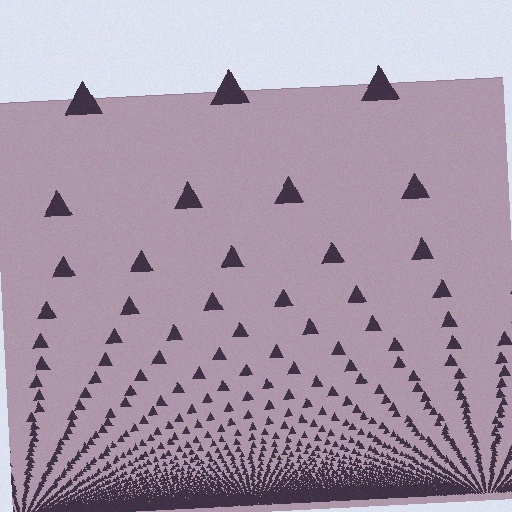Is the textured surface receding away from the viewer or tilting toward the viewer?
The surface appears to tilt toward the viewer. Texture elements get larger and sparser toward the top.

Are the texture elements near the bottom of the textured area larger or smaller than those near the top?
Smaller. The gradient is inverted — elements near the bottom are smaller and denser.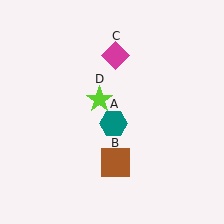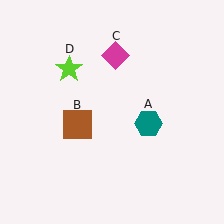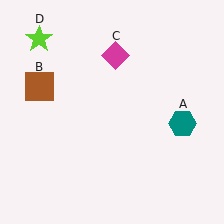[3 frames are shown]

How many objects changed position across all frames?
3 objects changed position: teal hexagon (object A), brown square (object B), lime star (object D).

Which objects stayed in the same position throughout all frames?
Magenta diamond (object C) remained stationary.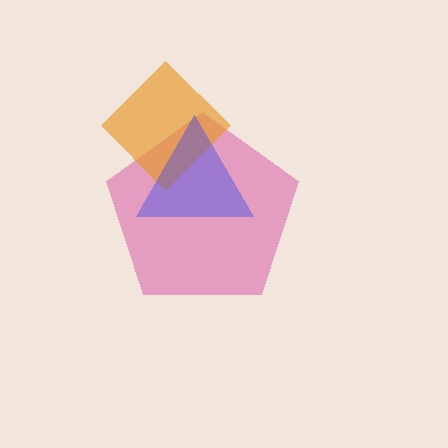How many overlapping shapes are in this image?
There are 3 overlapping shapes in the image.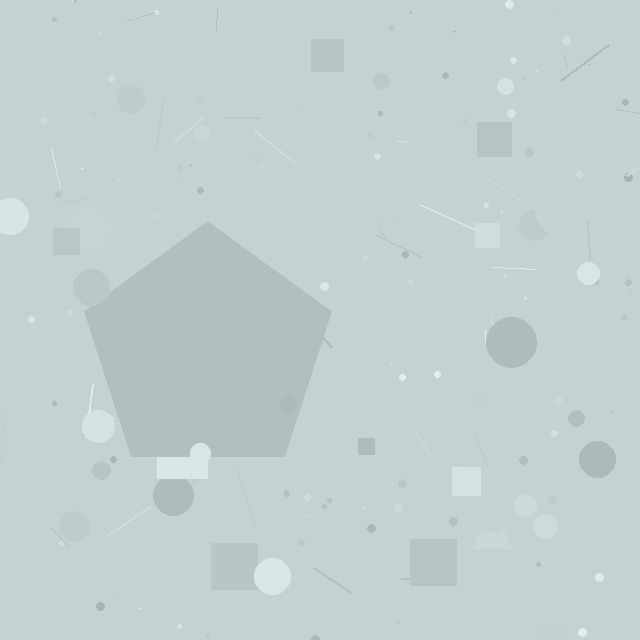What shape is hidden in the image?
A pentagon is hidden in the image.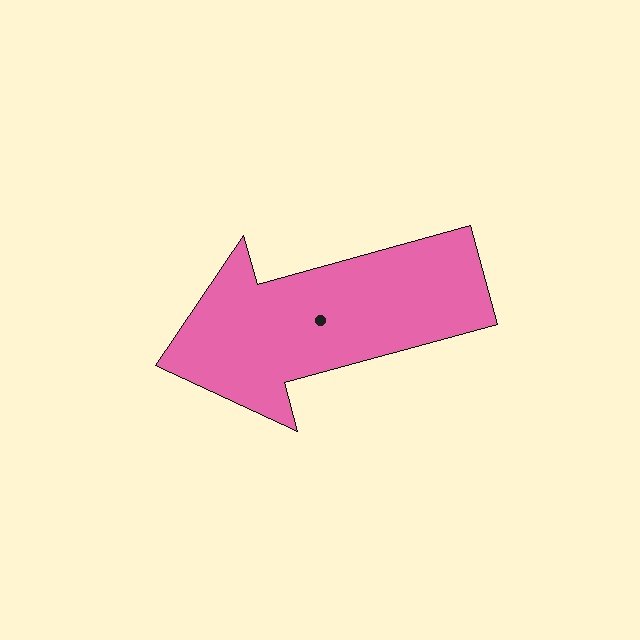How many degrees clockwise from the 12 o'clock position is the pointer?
Approximately 255 degrees.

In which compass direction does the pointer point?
West.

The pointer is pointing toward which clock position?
Roughly 8 o'clock.